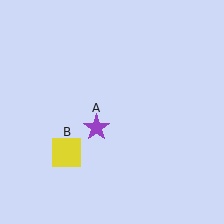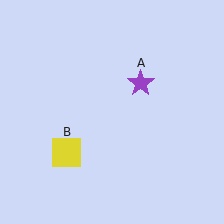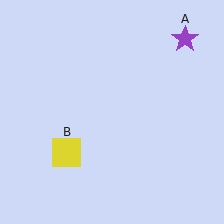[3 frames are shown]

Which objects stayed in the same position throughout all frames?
Yellow square (object B) remained stationary.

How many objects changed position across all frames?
1 object changed position: purple star (object A).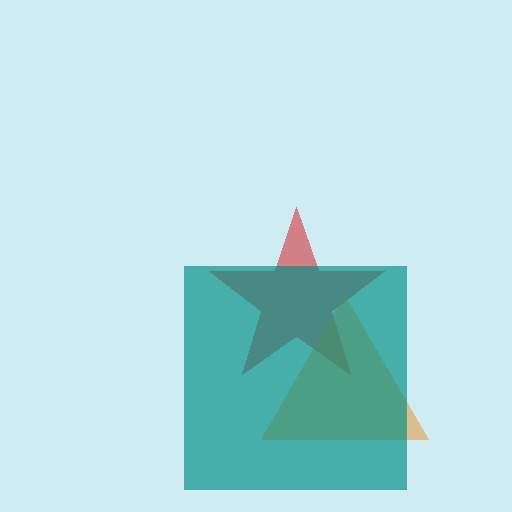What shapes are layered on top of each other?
The layered shapes are: a red star, an orange triangle, a teal square.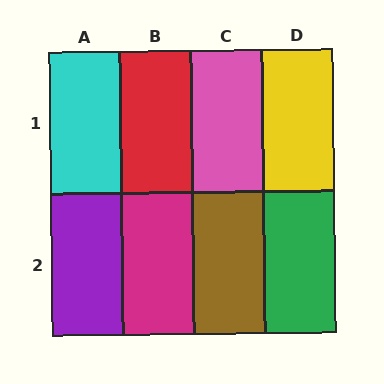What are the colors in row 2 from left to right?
Purple, magenta, brown, green.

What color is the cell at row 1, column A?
Cyan.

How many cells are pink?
1 cell is pink.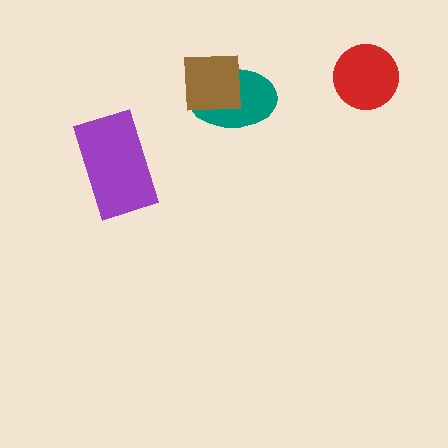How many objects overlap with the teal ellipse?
1 object overlaps with the teal ellipse.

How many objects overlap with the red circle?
0 objects overlap with the red circle.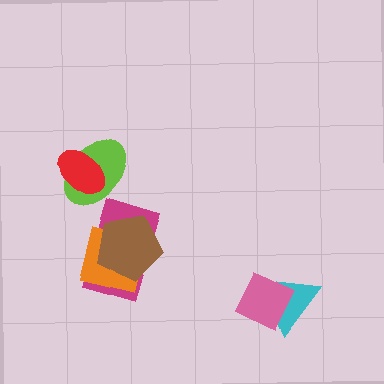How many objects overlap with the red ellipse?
1 object overlaps with the red ellipse.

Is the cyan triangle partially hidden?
Yes, it is partially covered by another shape.